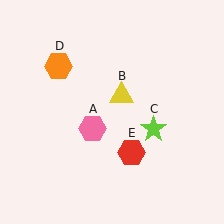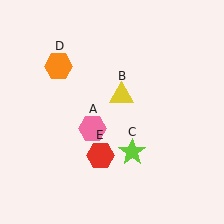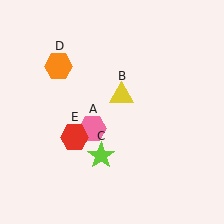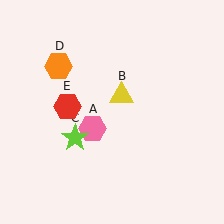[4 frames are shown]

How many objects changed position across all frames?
2 objects changed position: lime star (object C), red hexagon (object E).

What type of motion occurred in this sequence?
The lime star (object C), red hexagon (object E) rotated clockwise around the center of the scene.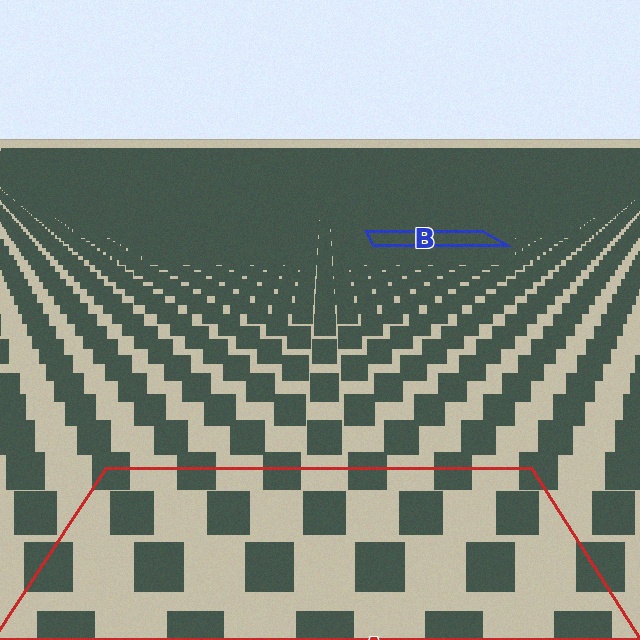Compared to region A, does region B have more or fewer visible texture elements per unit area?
Region B has more texture elements per unit area — they are packed more densely because it is farther away.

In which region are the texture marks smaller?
The texture marks are smaller in region B, because it is farther away.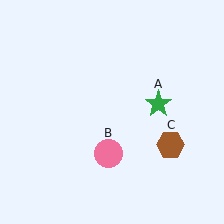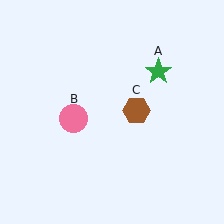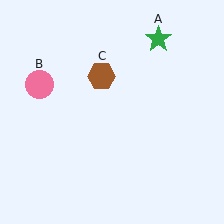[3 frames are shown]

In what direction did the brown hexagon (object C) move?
The brown hexagon (object C) moved up and to the left.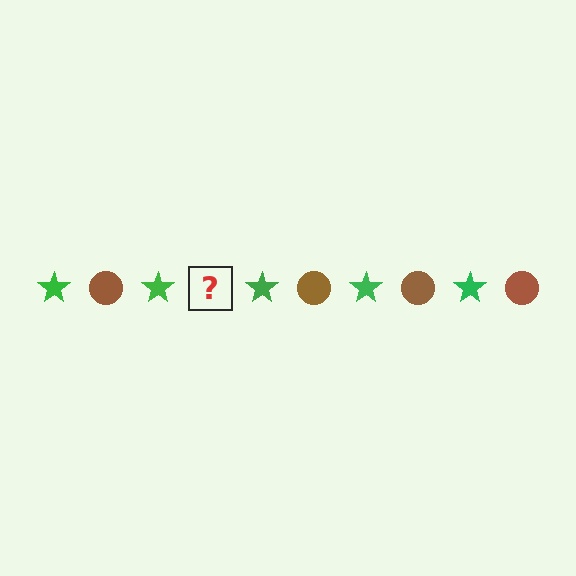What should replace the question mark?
The question mark should be replaced with a brown circle.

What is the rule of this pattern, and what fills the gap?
The rule is that the pattern alternates between green star and brown circle. The gap should be filled with a brown circle.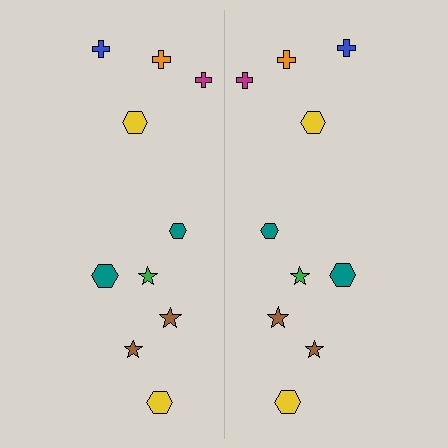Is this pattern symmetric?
Yes, this pattern has bilateral (reflection) symmetry.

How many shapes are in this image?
There are 20 shapes in this image.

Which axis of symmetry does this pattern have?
The pattern has a vertical axis of symmetry running through the center of the image.